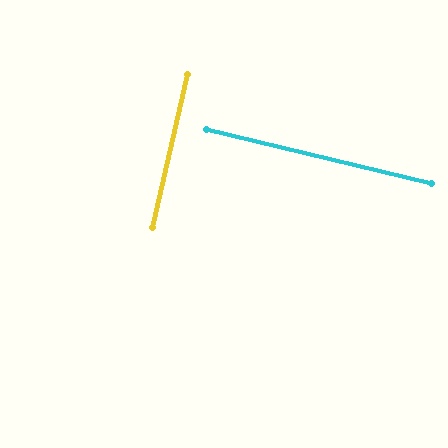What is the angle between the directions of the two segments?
Approximately 89 degrees.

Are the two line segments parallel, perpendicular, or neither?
Perpendicular — they meet at approximately 89°.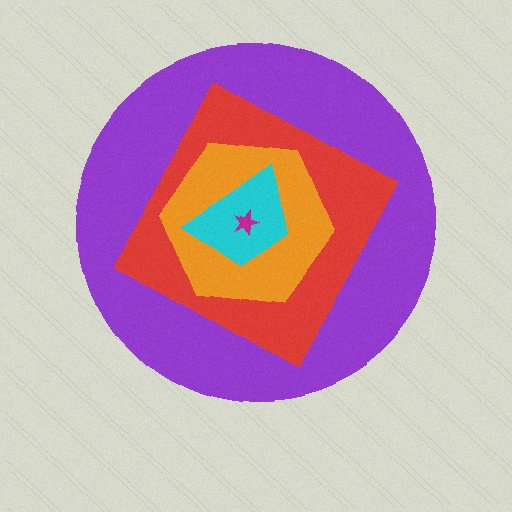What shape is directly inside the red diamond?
The orange hexagon.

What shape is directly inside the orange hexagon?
The cyan trapezoid.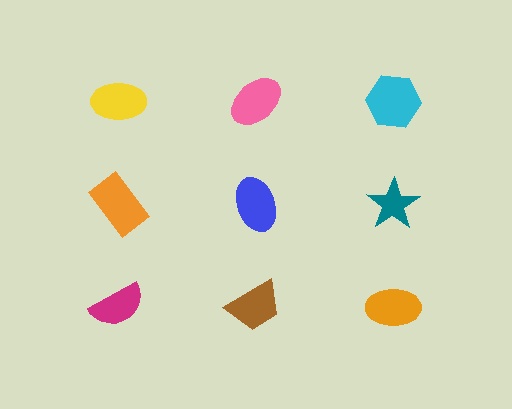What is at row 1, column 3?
A cyan hexagon.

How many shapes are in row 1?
3 shapes.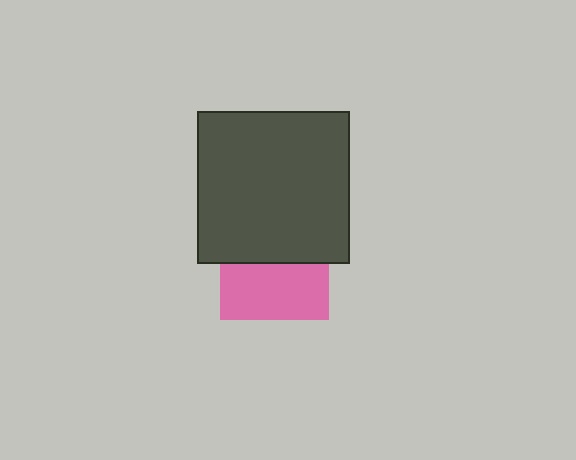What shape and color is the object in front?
The object in front is a dark gray square.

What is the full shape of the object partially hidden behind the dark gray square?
The partially hidden object is a pink square.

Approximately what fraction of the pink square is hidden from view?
Roughly 48% of the pink square is hidden behind the dark gray square.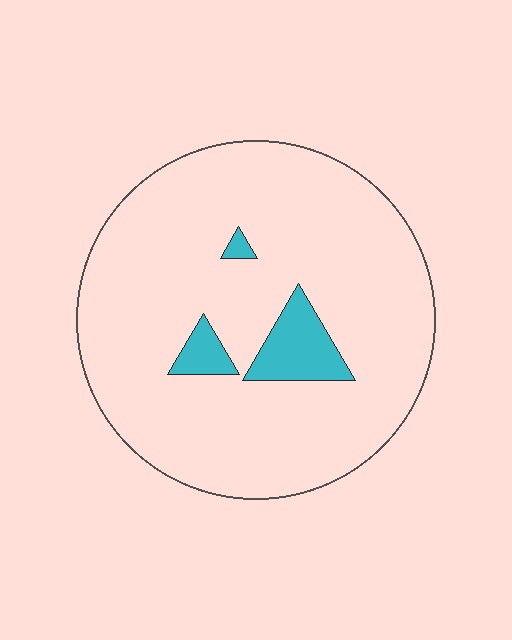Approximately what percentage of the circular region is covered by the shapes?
Approximately 10%.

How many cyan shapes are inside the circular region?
3.